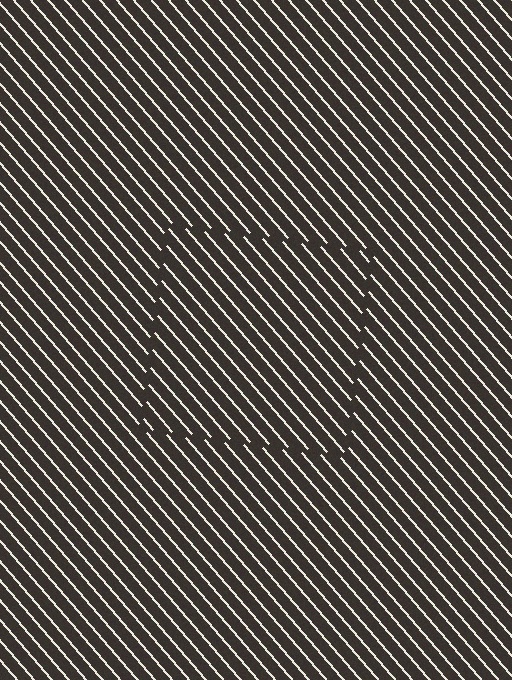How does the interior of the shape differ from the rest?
The interior of the shape contains the same grating, shifted by half a period — the contour is defined by the phase discontinuity where line-ends from the inner and outer gratings abut.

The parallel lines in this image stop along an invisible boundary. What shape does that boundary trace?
An illusory square. The interior of the shape contains the same grating, shifted by half a period — the contour is defined by the phase discontinuity where line-ends from the inner and outer gratings abut.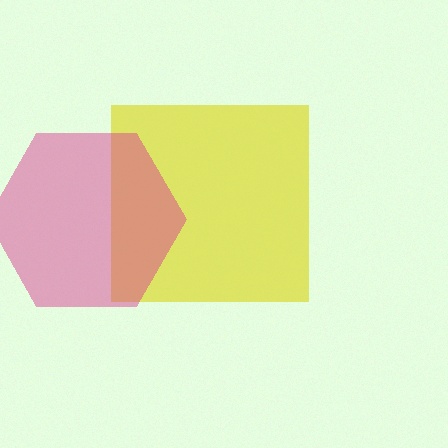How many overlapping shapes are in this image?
There are 2 overlapping shapes in the image.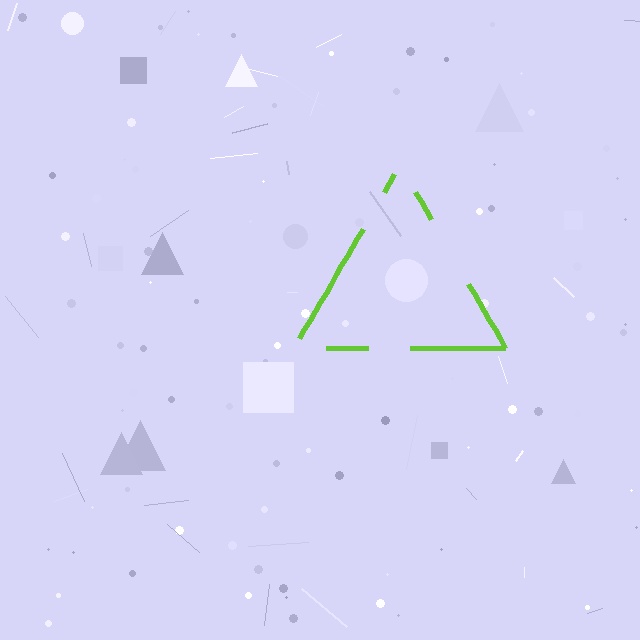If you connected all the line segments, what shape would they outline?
They would outline a triangle.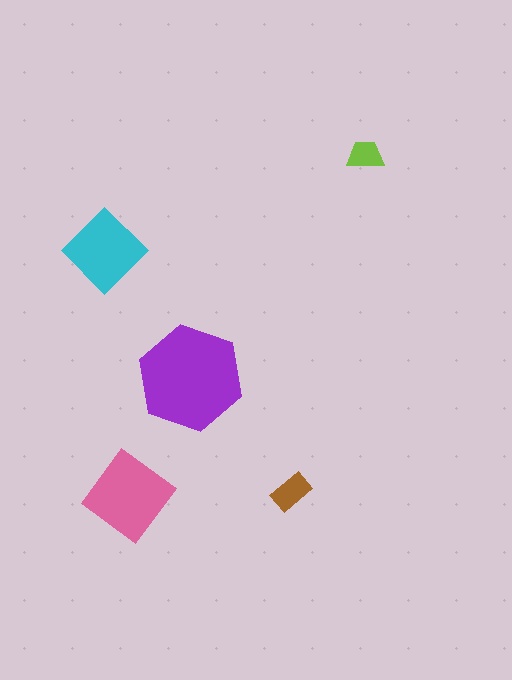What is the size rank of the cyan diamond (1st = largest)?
3rd.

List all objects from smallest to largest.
The lime trapezoid, the brown rectangle, the cyan diamond, the pink diamond, the purple hexagon.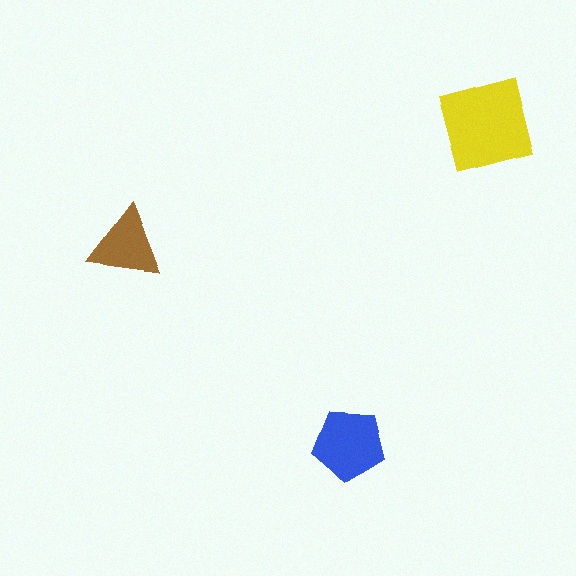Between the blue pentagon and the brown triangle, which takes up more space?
The blue pentagon.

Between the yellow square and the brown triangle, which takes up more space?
The yellow square.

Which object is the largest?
The yellow square.